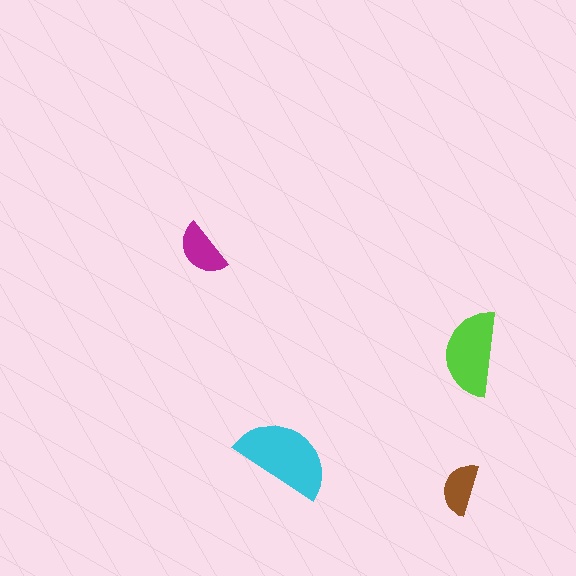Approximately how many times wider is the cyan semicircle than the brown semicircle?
About 2 times wider.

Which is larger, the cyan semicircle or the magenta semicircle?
The cyan one.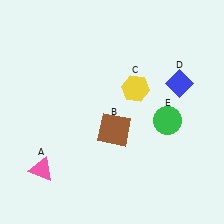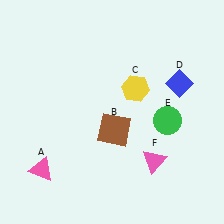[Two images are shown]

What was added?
A pink triangle (F) was added in Image 2.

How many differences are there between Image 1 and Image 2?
There is 1 difference between the two images.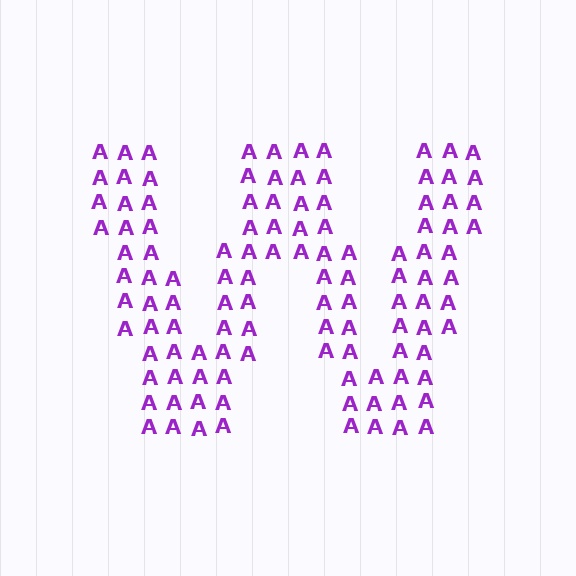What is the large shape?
The large shape is the letter W.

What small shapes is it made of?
It is made of small letter A's.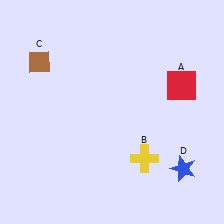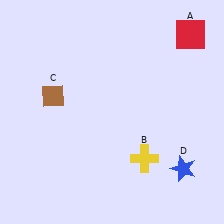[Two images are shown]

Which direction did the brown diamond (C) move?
The brown diamond (C) moved down.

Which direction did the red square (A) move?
The red square (A) moved up.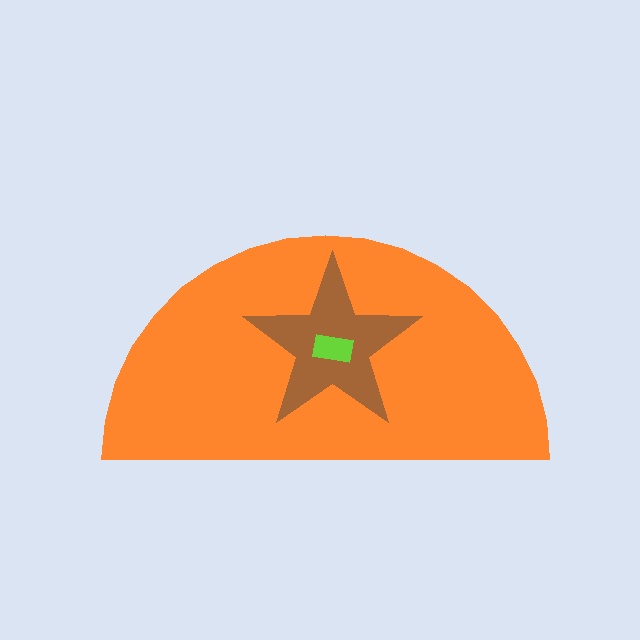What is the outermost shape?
The orange semicircle.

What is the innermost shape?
The lime rectangle.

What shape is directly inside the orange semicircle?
The brown star.